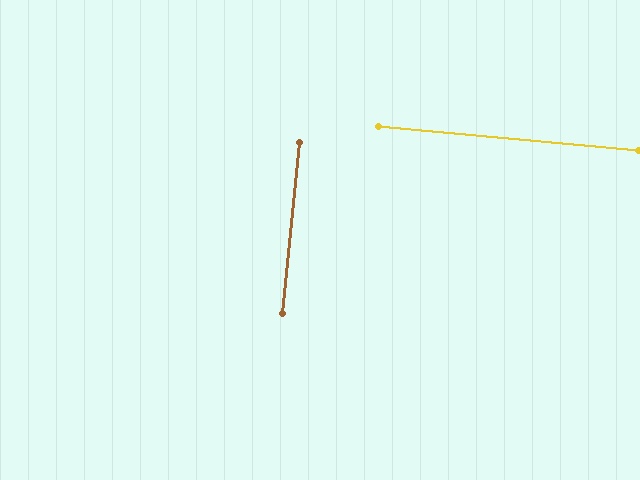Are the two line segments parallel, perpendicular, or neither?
Perpendicular — they meet at approximately 90°.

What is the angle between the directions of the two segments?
Approximately 90 degrees.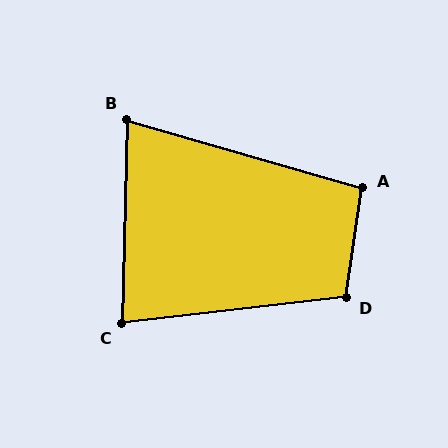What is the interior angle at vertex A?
Approximately 98 degrees (obtuse).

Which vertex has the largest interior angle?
D, at approximately 105 degrees.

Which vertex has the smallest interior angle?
B, at approximately 75 degrees.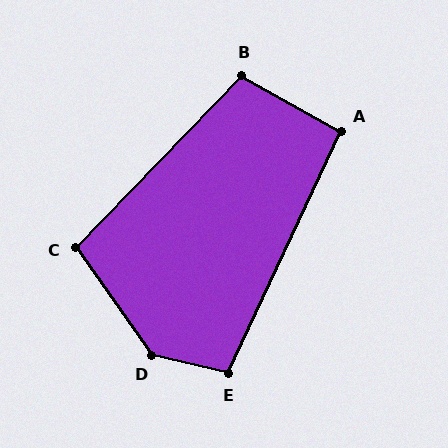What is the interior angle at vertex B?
Approximately 105 degrees (obtuse).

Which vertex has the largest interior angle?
D, at approximately 139 degrees.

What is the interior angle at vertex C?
Approximately 101 degrees (obtuse).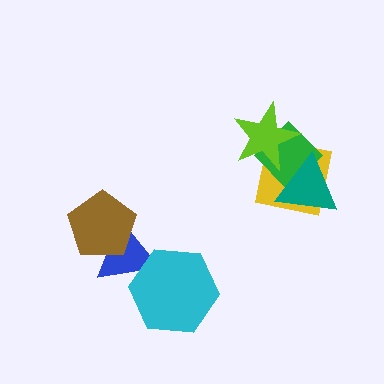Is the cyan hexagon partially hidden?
No, no other shape covers it.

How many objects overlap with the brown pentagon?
1 object overlaps with the brown pentagon.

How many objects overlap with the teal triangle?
2 objects overlap with the teal triangle.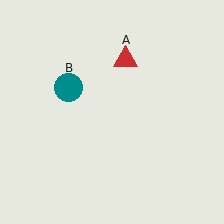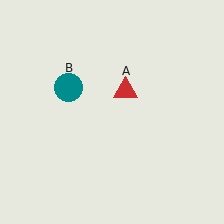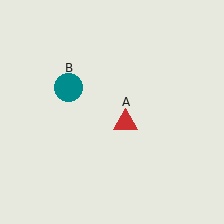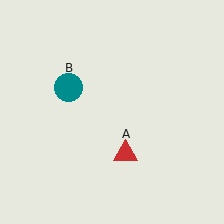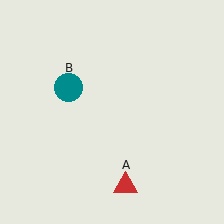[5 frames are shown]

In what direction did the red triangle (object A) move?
The red triangle (object A) moved down.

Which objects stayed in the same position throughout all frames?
Teal circle (object B) remained stationary.